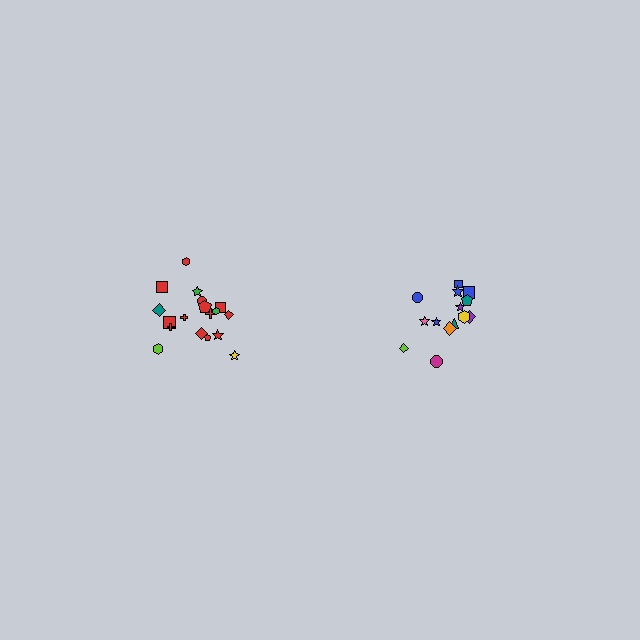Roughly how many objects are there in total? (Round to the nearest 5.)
Roughly 35 objects in total.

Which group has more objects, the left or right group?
The left group.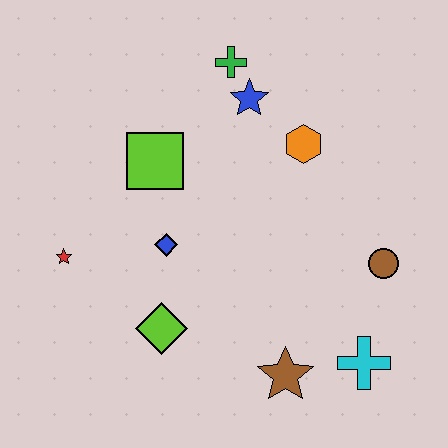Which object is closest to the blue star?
The green cross is closest to the blue star.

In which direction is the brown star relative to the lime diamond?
The brown star is to the right of the lime diamond.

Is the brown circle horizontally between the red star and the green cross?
No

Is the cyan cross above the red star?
No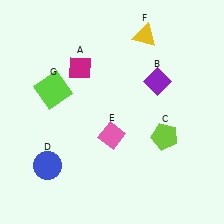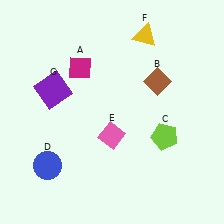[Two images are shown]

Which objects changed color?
B changed from purple to brown. G changed from lime to purple.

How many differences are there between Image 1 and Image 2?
There are 2 differences between the two images.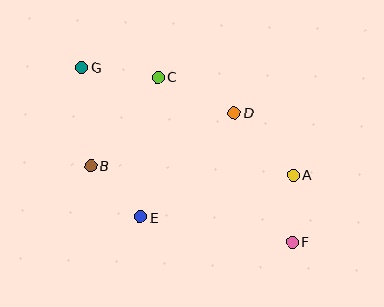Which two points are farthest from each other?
Points F and G are farthest from each other.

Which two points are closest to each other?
Points A and F are closest to each other.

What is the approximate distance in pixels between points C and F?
The distance between C and F is approximately 213 pixels.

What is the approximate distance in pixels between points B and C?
The distance between B and C is approximately 111 pixels.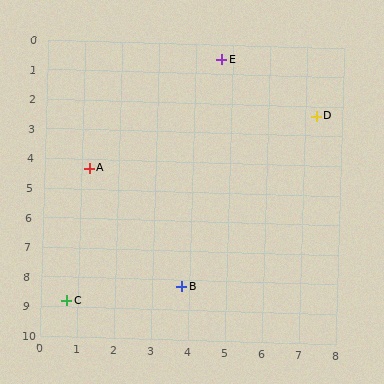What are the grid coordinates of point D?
Point D is at approximately (7.3, 2.3).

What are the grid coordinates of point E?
Point E is at approximately (4.7, 0.5).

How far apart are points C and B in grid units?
Points C and B are about 3.2 grid units apart.